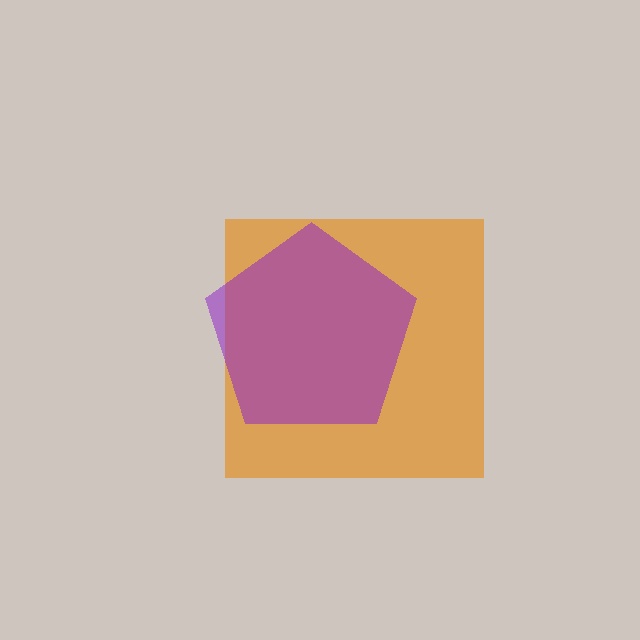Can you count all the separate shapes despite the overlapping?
Yes, there are 2 separate shapes.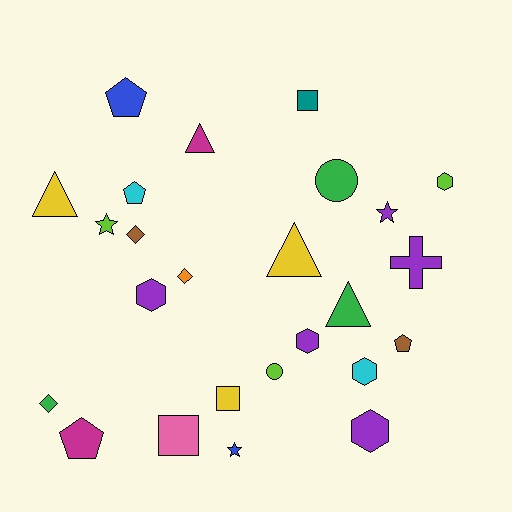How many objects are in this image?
There are 25 objects.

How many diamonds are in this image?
There are 3 diamonds.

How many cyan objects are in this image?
There are 2 cyan objects.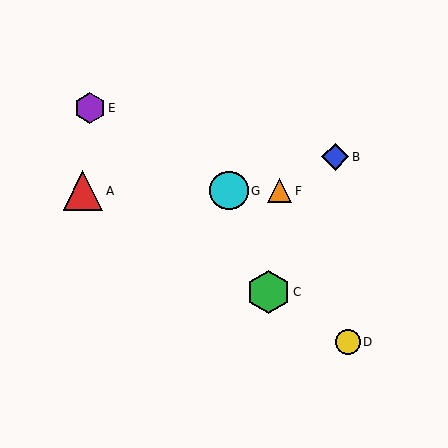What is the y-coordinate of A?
Object A is at y≈191.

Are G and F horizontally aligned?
Yes, both are at y≈191.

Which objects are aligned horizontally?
Objects A, F, G are aligned horizontally.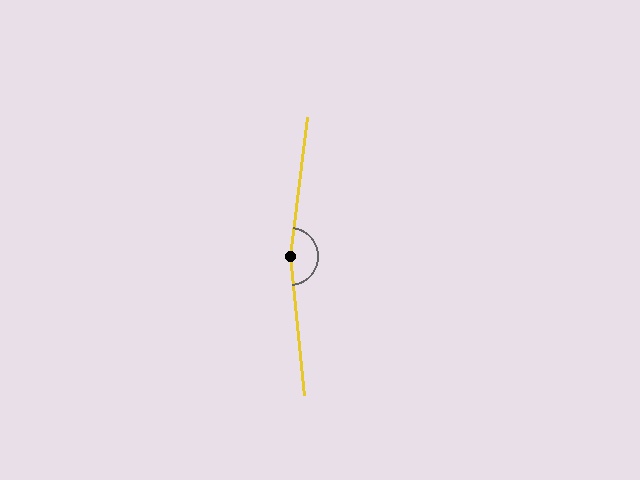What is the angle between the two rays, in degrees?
Approximately 167 degrees.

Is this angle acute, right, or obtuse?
It is obtuse.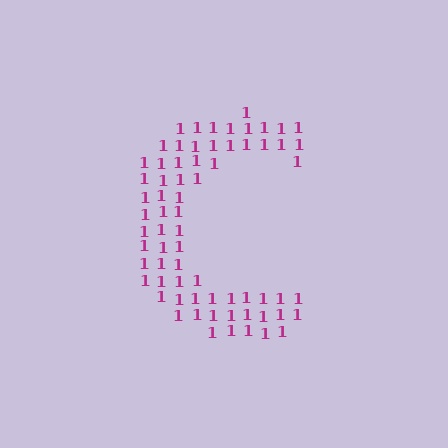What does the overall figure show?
The overall figure shows the letter C.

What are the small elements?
The small elements are digit 1's.